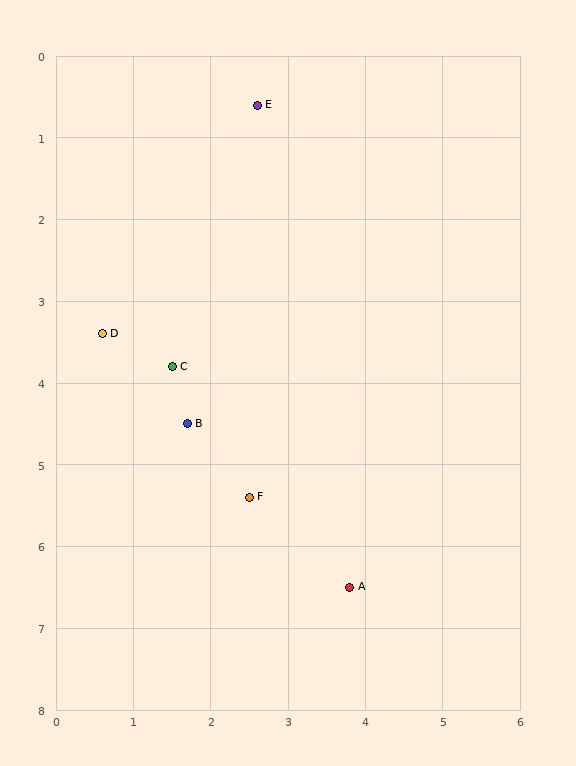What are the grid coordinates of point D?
Point D is at approximately (0.6, 3.4).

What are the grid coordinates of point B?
Point B is at approximately (1.7, 4.5).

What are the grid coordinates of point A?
Point A is at approximately (3.8, 6.5).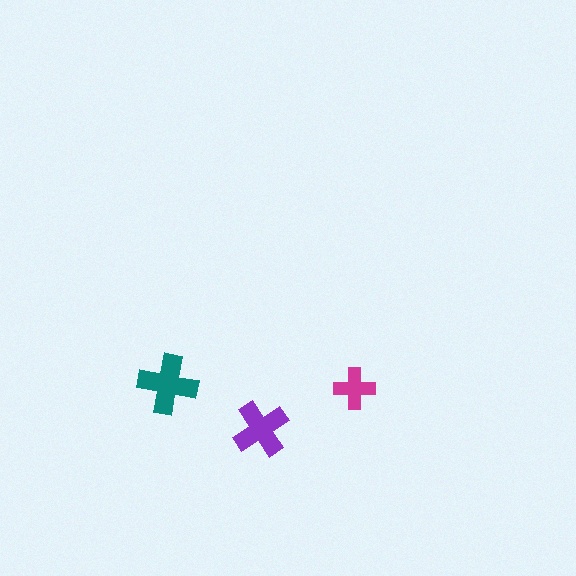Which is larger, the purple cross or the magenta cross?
The purple one.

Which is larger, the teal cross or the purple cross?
The teal one.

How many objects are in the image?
There are 3 objects in the image.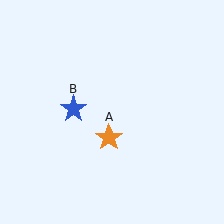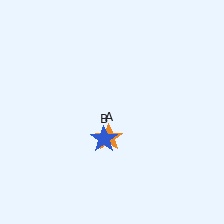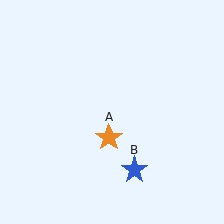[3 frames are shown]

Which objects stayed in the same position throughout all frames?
Orange star (object A) remained stationary.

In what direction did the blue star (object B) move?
The blue star (object B) moved down and to the right.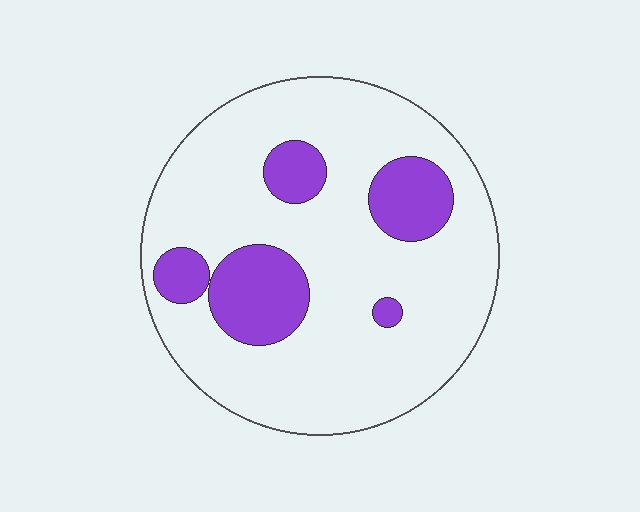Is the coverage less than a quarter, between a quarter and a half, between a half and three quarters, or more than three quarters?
Less than a quarter.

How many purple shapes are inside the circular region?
5.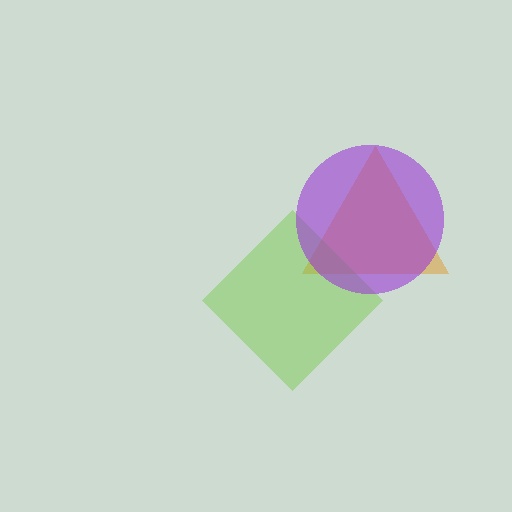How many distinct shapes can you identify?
There are 3 distinct shapes: an orange triangle, a lime diamond, a purple circle.